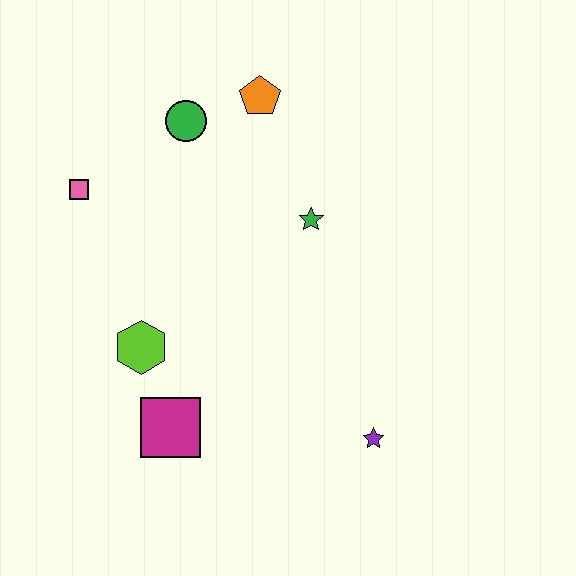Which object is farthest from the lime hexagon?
The orange pentagon is farthest from the lime hexagon.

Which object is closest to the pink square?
The green circle is closest to the pink square.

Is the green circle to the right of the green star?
No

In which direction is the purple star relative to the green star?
The purple star is below the green star.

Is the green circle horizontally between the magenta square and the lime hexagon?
No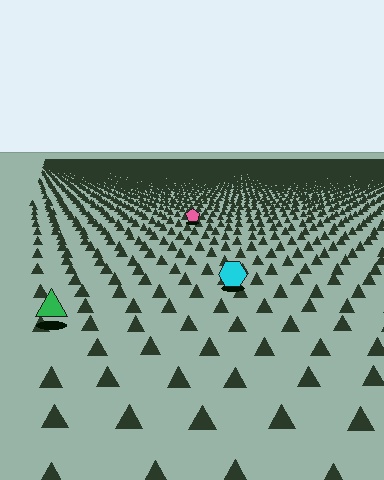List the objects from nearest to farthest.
From nearest to farthest: the green triangle, the cyan hexagon, the pink pentagon.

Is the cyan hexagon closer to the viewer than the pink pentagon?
Yes. The cyan hexagon is closer — you can tell from the texture gradient: the ground texture is coarser near it.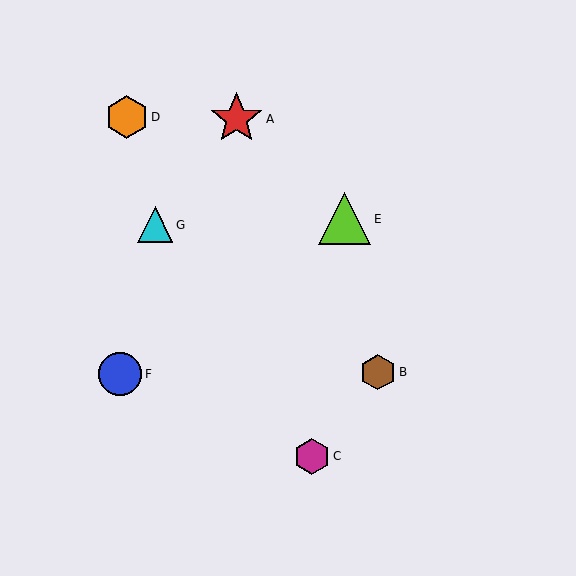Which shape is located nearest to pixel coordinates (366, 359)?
The brown hexagon (labeled B) at (378, 372) is nearest to that location.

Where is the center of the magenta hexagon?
The center of the magenta hexagon is at (312, 456).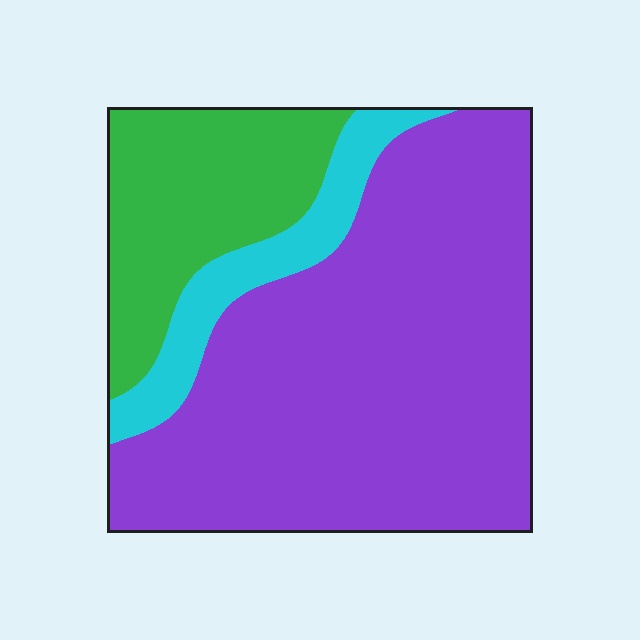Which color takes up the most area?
Purple, at roughly 65%.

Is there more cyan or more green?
Green.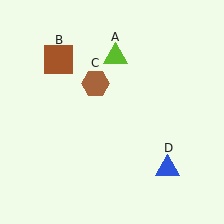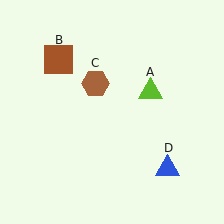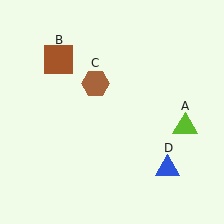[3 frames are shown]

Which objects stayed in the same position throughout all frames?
Brown square (object B) and brown hexagon (object C) and blue triangle (object D) remained stationary.